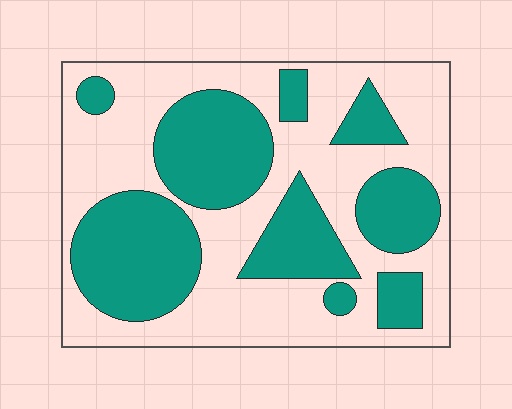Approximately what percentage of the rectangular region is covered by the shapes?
Approximately 40%.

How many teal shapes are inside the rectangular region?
9.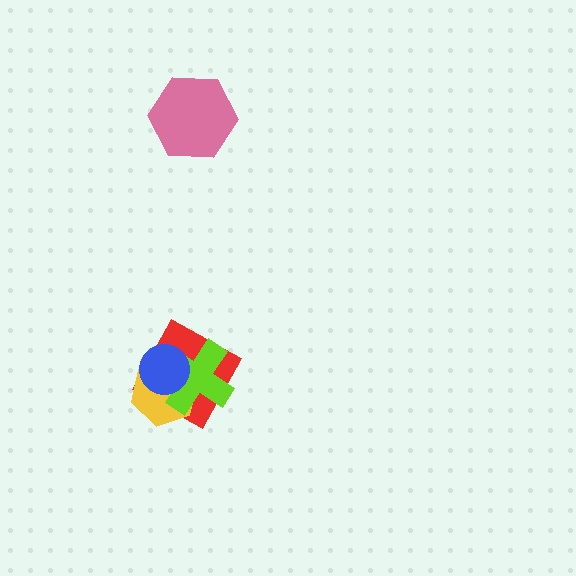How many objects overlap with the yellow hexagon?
3 objects overlap with the yellow hexagon.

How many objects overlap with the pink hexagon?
0 objects overlap with the pink hexagon.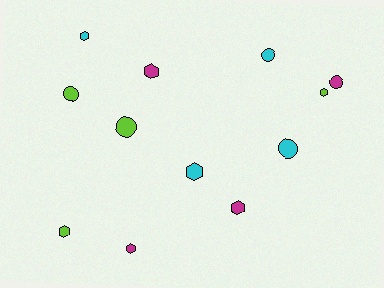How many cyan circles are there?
There are 2 cyan circles.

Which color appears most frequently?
Lime, with 4 objects.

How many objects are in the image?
There are 12 objects.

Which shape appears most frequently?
Hexagon, with 7 objects.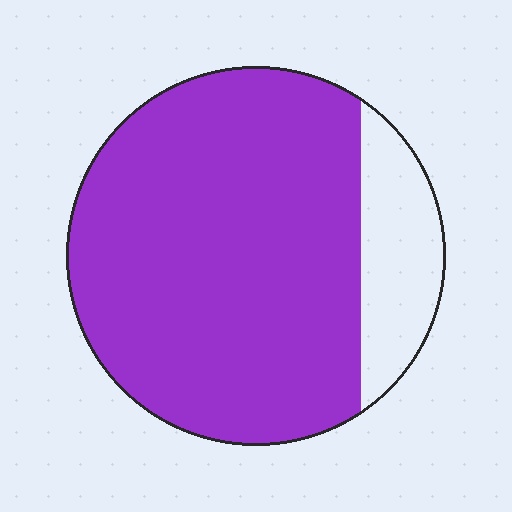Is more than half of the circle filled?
Yes.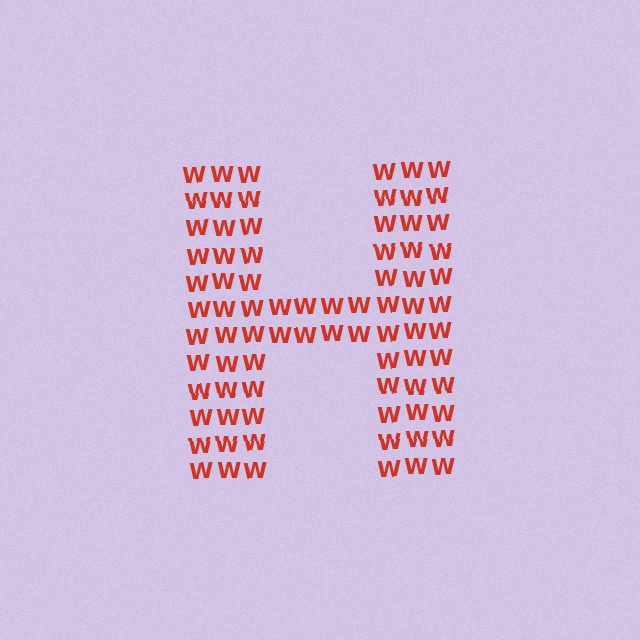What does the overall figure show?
The overall figure shows the letter H.